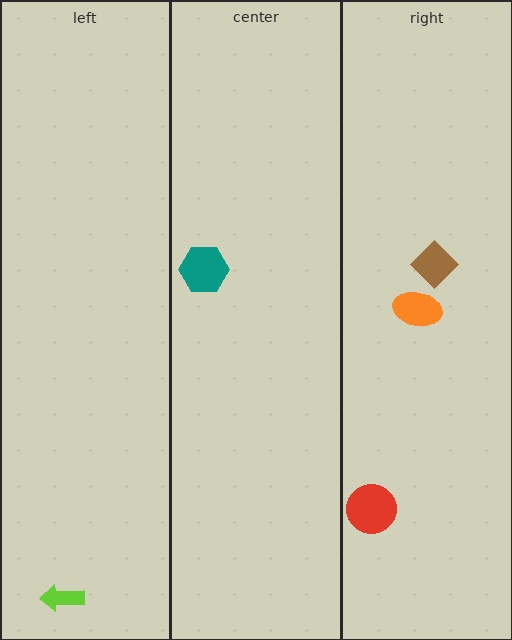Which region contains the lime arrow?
The left region.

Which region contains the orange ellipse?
The right region.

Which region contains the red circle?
The right region.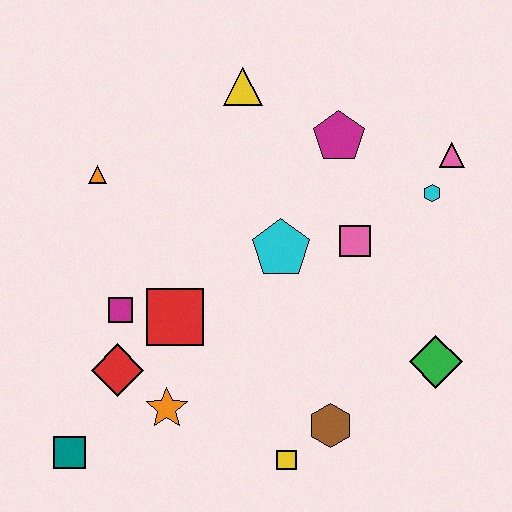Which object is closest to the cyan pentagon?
The pink square is closest to the cyan pentagon.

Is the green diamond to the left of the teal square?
No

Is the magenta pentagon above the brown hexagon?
Yes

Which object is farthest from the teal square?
The pink triangle is farthest from the teal square.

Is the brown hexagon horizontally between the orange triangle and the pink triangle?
Yes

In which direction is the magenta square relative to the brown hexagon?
The magenta square is to the left of the brown hexagon.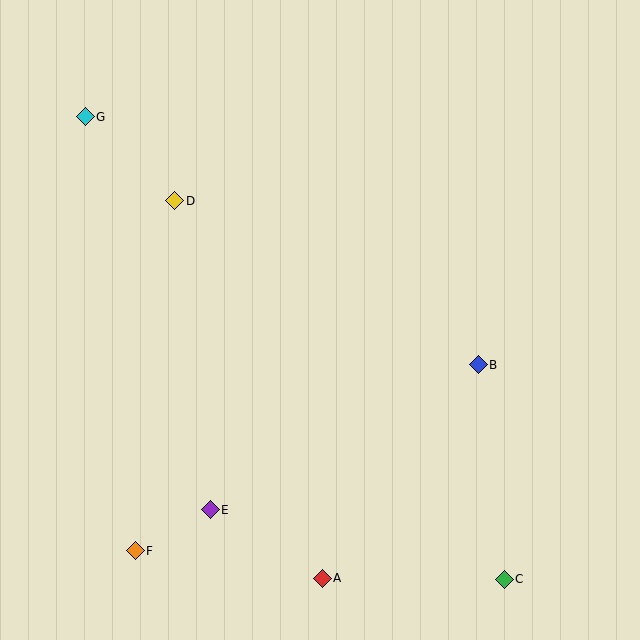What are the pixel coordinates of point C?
Point C is at (504, 579).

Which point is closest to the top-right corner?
Point B is closest to the top-right corner.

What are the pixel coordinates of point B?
Point B is at (478, 365).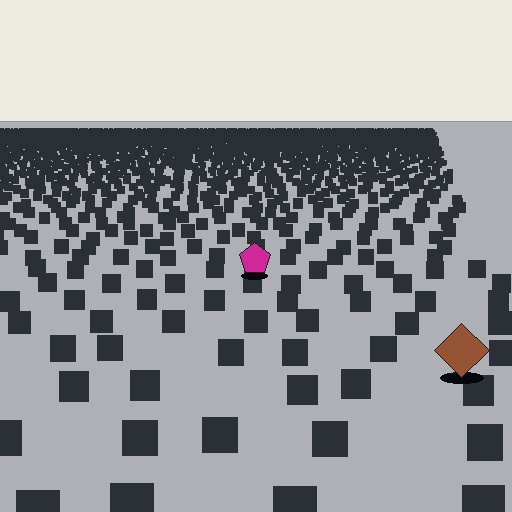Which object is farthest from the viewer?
The magenta pentagon is farthest from the viewer. It appears smaller and the ground texture around it is denser.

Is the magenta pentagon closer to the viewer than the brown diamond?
No. The brown diamond is closer — you can tell from the texture gradient: the ground texture is coarser near it.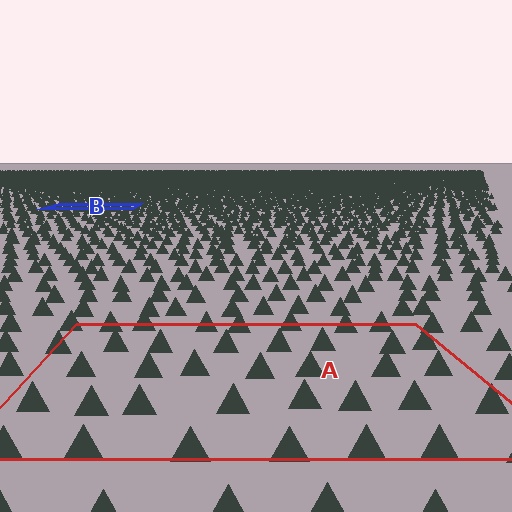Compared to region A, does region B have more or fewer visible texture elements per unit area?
Region B has more texture elements per unit area — they are packed more densely because it is farther away.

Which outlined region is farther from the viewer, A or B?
Region B is farther from the viewer — the texture elements inside it appear smaller and more densely packed.